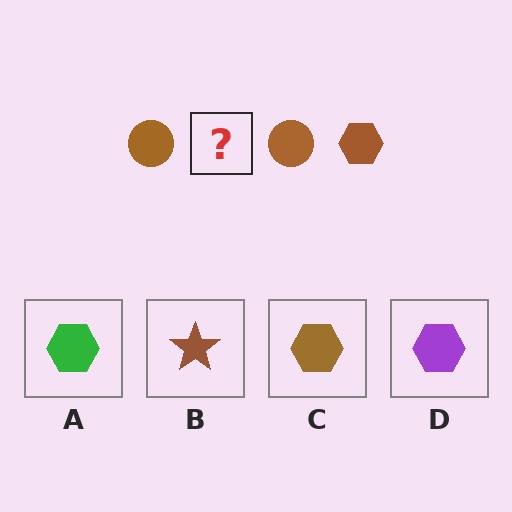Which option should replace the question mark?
Option C.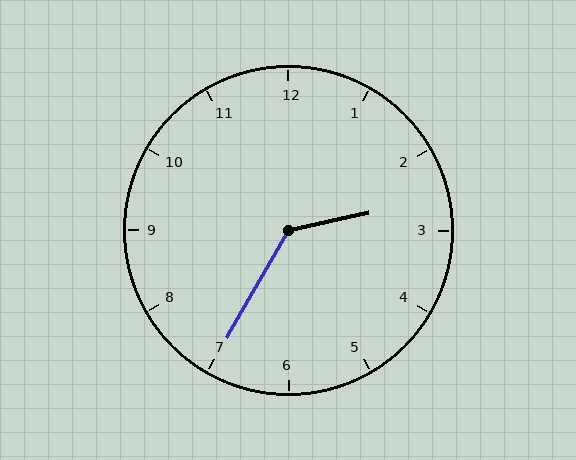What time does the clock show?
2:35.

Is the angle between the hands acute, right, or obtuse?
It is obtuse.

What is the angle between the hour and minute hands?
Approximately 132 degrees.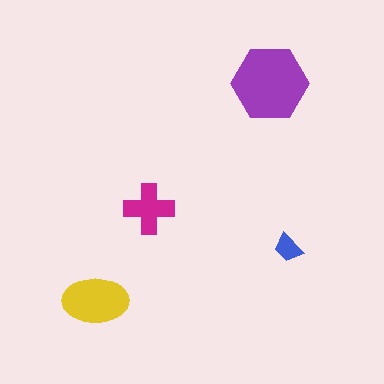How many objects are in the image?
There are 4 objects in the image.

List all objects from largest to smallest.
The purple hexagon, the yellow ellipse, the magenta cross, the blue trapezoid.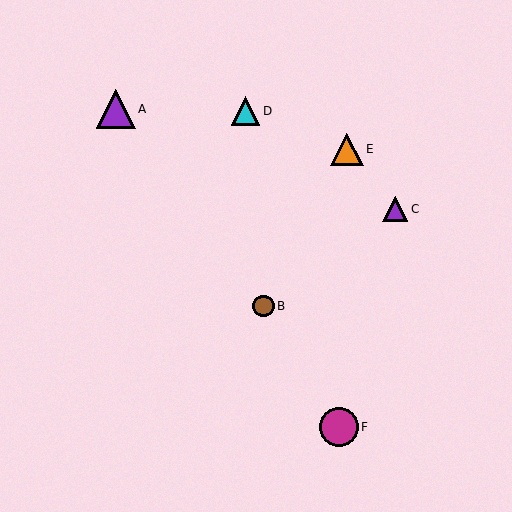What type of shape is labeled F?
Shape F is a magenta circle.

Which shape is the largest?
The magenta circle (labeled F) is the largest.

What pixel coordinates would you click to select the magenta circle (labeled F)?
Click at (339, 427) to select the magenta circle F.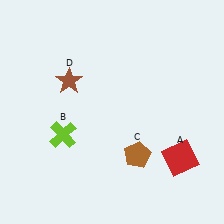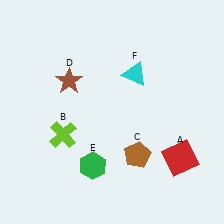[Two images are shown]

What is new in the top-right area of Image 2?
A cyan triangle (F) was added in the top-right area of Image 2.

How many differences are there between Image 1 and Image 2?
There are 2 differences between the two images.